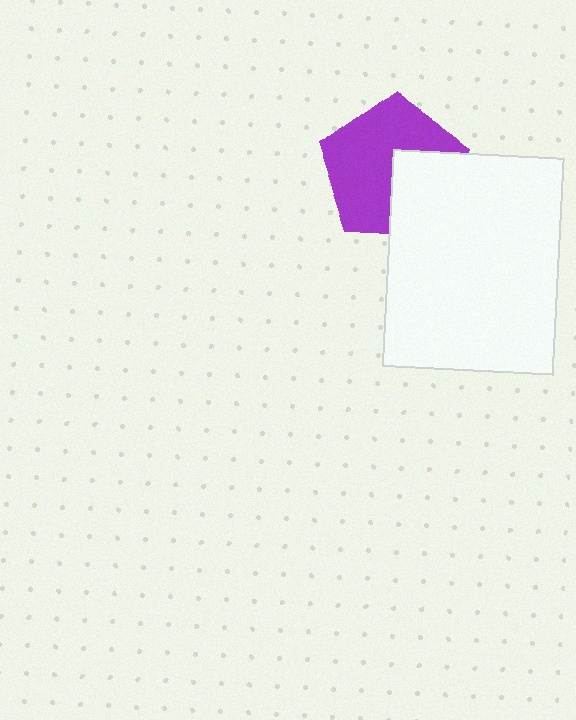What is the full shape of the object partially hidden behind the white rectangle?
The partially hidden object is a purple pentagon.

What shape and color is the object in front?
The object in front is a white rectangle.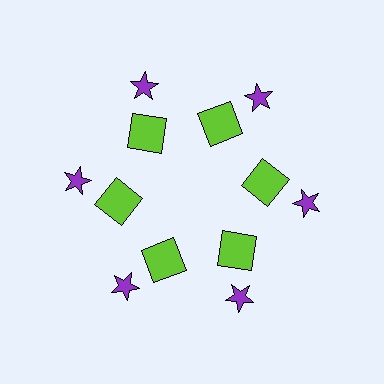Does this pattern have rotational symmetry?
Yes, this pattern has 6-fold rotational symmetry. It looks the same after rotating 60 degrees around the center.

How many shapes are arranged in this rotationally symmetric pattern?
There are 12 shapes, arranged in 6 groups of 2.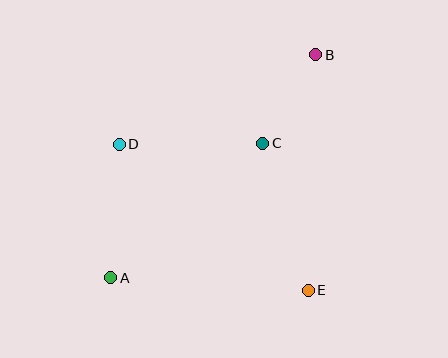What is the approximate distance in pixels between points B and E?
The distance between B and E is approximately 236 pixels.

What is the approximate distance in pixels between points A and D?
The distance between A and D is approximately 134 pixels.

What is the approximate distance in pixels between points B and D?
The distance between B and D is approximately 216 pixels.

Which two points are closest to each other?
Points B and C are closest to each other.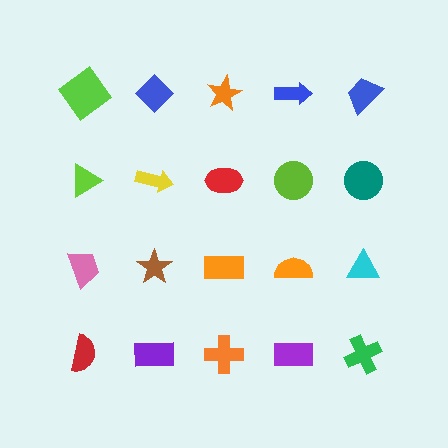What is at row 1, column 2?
A blue diamond.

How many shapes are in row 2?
5 shapes.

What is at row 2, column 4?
A lime circle.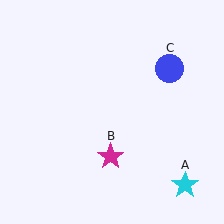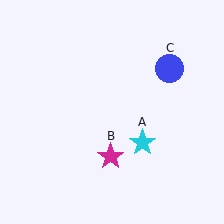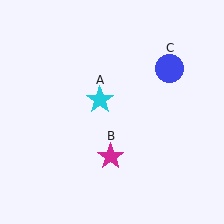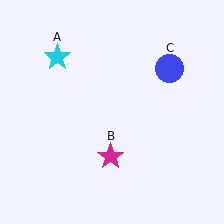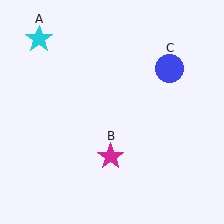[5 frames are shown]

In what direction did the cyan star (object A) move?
The cyan star (object A) moved up and to the left.